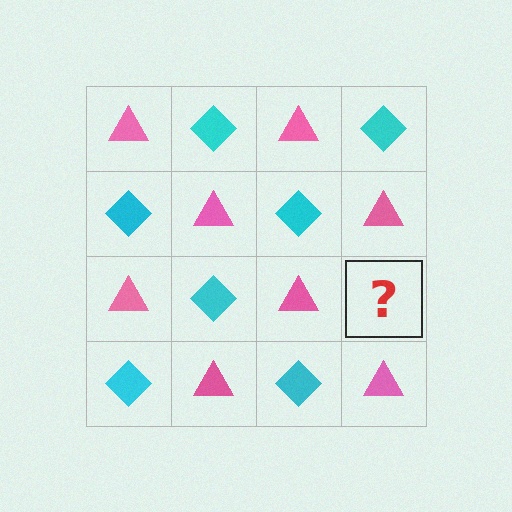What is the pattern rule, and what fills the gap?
The rule is that it alternates pink triangle and cyan diamond in a checkerboard pattern. The gap should be filled with a cyan diamond.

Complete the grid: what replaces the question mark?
The question mark should be replaced with a cyan diamond.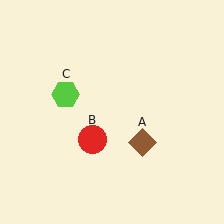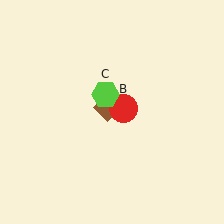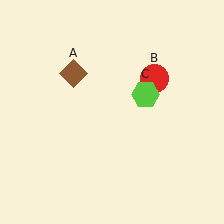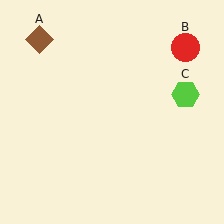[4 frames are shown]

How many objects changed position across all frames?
3 objects changed position: brown diamond (object A), red circle (object B), lime hexagon (object C).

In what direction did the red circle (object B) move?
The red circle (object B) moved up and to the right.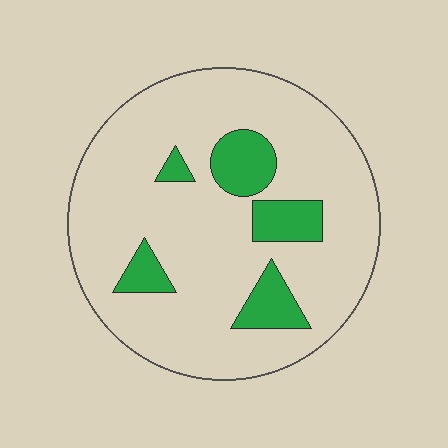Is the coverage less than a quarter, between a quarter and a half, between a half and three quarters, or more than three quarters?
Less than a quarter.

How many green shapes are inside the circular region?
5.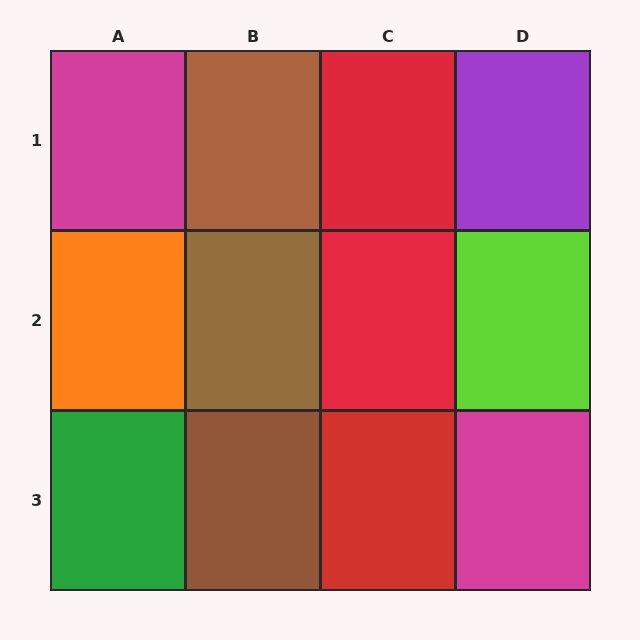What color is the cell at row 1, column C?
Red.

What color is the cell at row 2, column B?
Brown.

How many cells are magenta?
2 cells are magenta.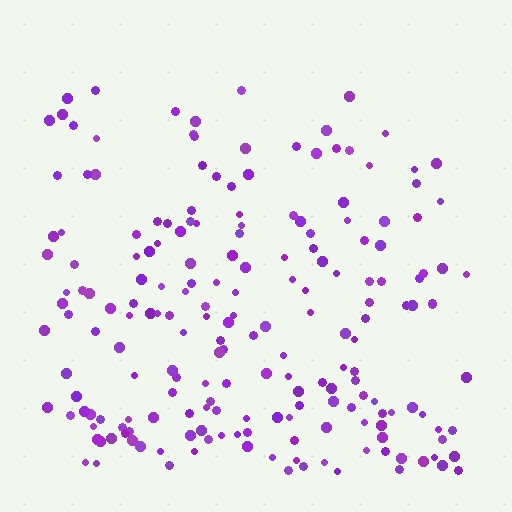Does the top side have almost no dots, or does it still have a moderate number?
Still a moderate number, just noticeably fewer than the bottom.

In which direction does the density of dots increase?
From top to bottom, with the bottom side densest.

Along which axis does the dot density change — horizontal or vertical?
Vertical.